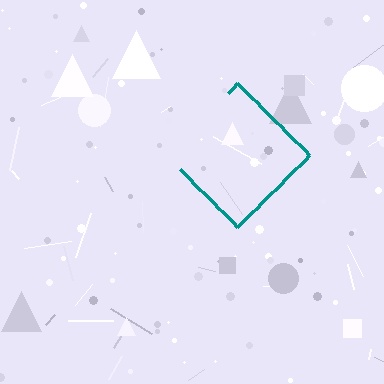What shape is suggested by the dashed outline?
The dashed outline suggests a diamond.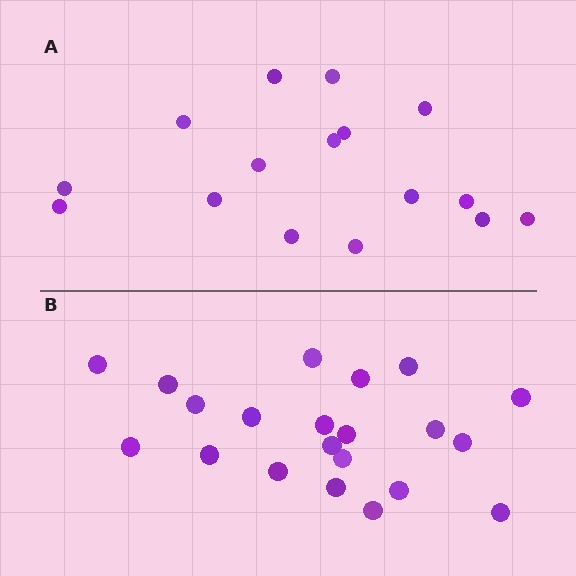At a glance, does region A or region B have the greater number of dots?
Region B (the bottom region) has more dots.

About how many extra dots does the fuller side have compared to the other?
Region B has about 5 more dots than region A.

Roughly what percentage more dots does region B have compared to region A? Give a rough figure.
About 30% more.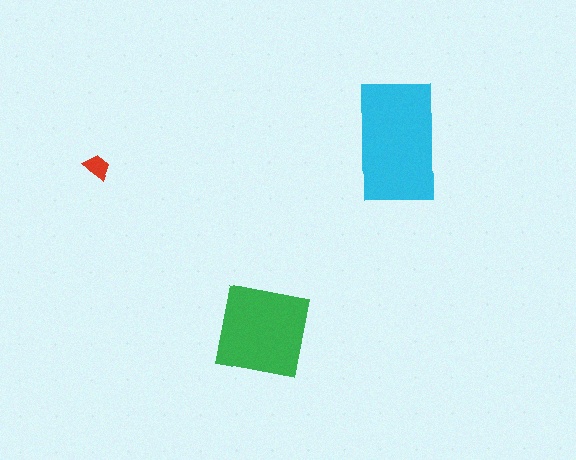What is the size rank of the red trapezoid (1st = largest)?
3rd.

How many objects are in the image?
There are 3 objects in the image.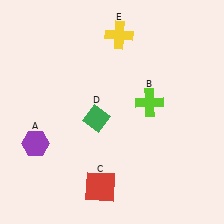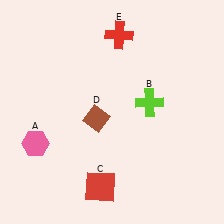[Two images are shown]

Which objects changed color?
A changed from purple to pink. D changed from green to brown. E changed from yellow to red.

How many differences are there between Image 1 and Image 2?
There are 3 differences between the two images.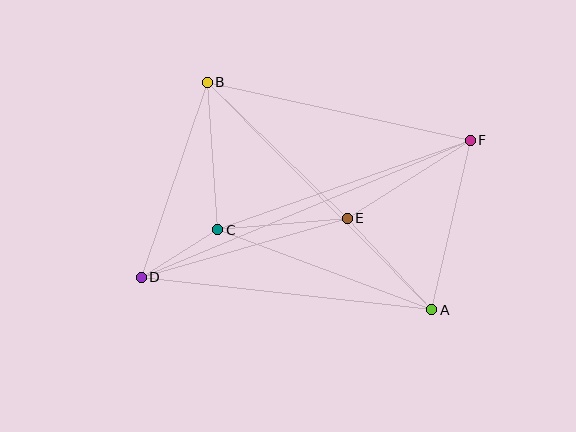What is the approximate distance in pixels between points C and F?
The distance between C and F is approximately 267 pixels.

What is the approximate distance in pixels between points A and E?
The distance between A and E is approximately 124 pixels.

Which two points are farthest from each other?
Points D and F are farthest from each other.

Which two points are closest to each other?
Points C and D are closest to each other.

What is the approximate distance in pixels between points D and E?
The distance between D and E is approximately 214 pixels.